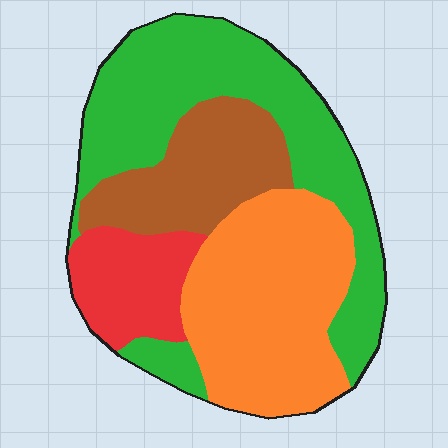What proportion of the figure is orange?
Orange covers about 30% of the figure.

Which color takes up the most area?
Green, at roughly 40%.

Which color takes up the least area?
Red, at roughly 15%.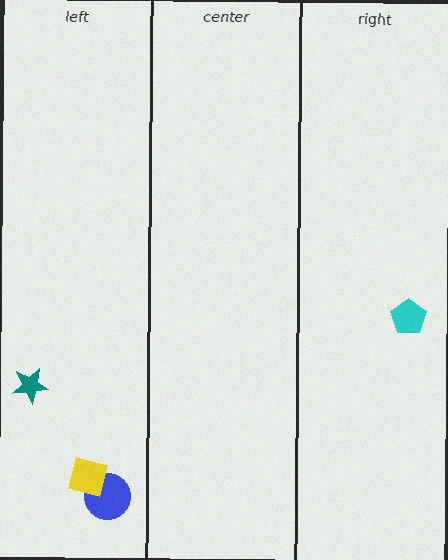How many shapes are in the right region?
1.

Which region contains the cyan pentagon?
The right region.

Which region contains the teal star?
The left region.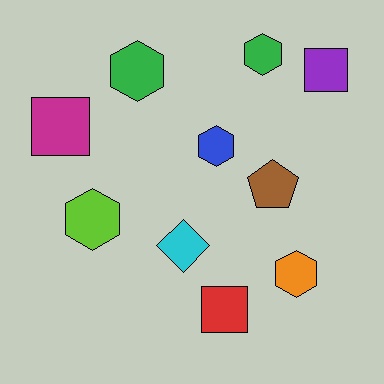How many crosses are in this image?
There are no crosses.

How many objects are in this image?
There are 10 objects.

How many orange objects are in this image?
There is 1 orange object.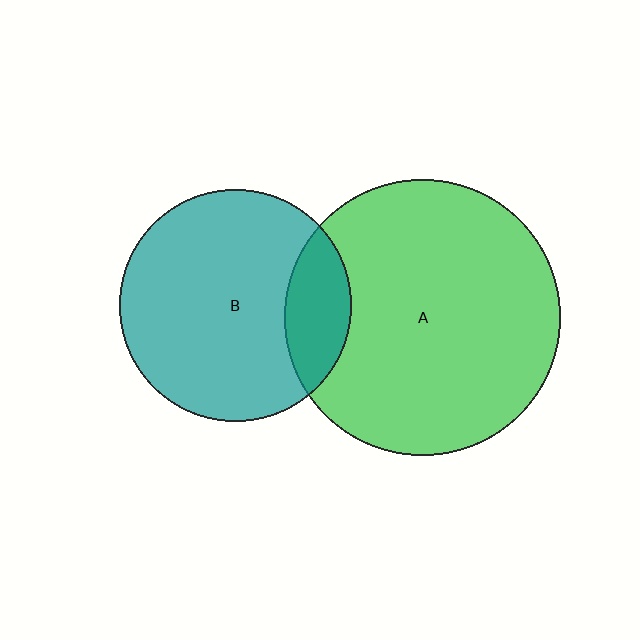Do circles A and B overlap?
Yes.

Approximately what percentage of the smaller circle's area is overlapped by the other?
Approximately 20%.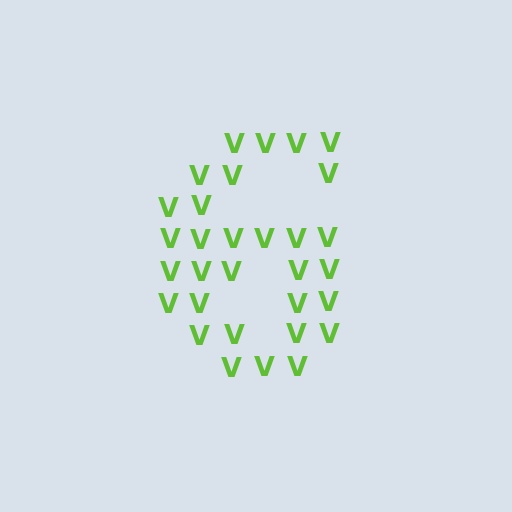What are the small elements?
The small elements are letter V's.